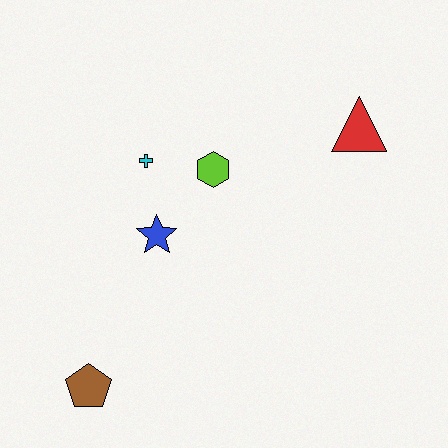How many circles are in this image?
There are no circles.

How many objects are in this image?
There are 5 objects.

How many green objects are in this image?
There are no green objects.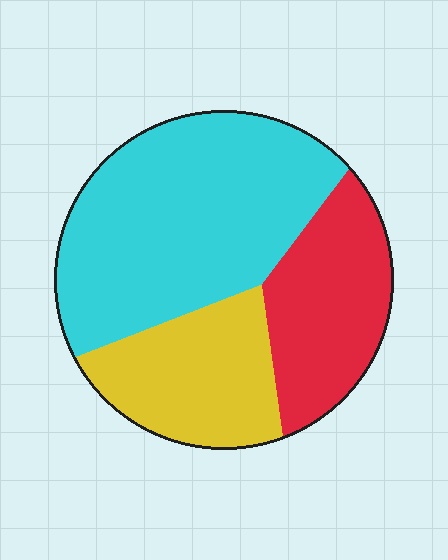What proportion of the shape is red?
Red covers around 25% of the shape.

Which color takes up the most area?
Cyan, at roughly 50%.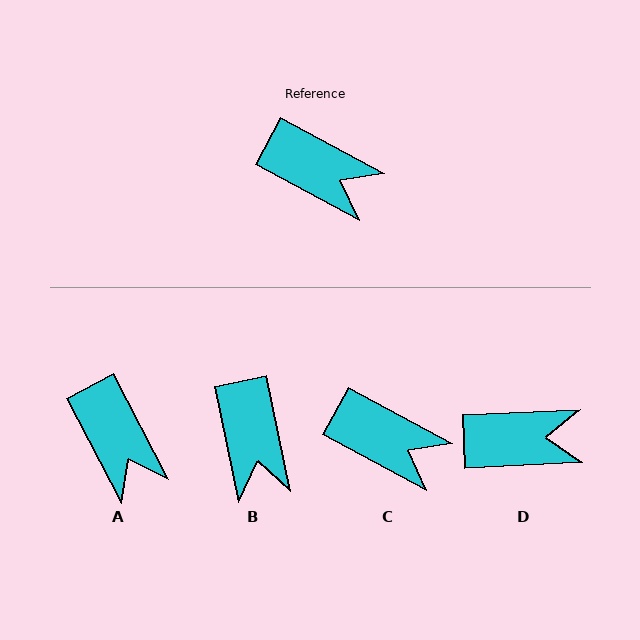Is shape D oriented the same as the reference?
No, it is off by about 31 degrees.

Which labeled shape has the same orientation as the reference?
C.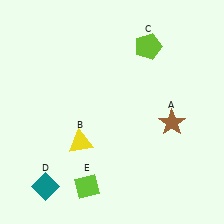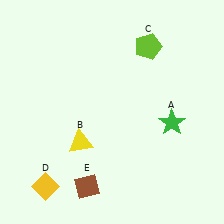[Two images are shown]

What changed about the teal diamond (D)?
In Image 1, D is teal. In Image 2, it changed to yellow.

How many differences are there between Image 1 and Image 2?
There are 3 differences between the two images.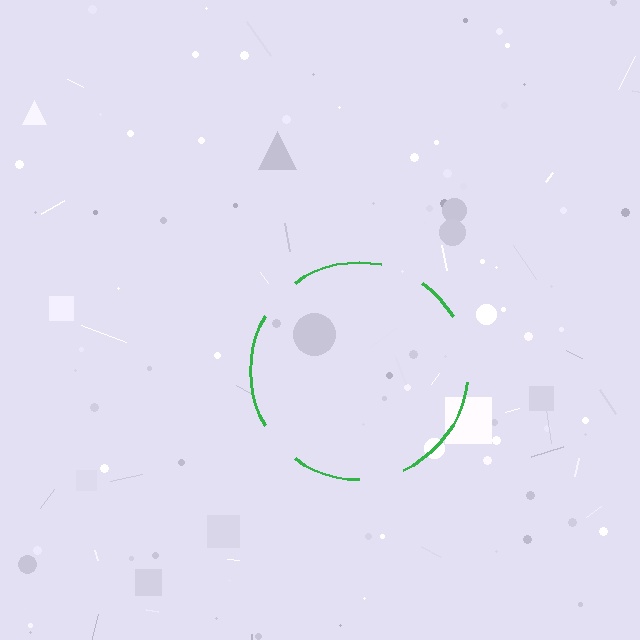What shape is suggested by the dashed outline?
The dashed outline suggests a circle.